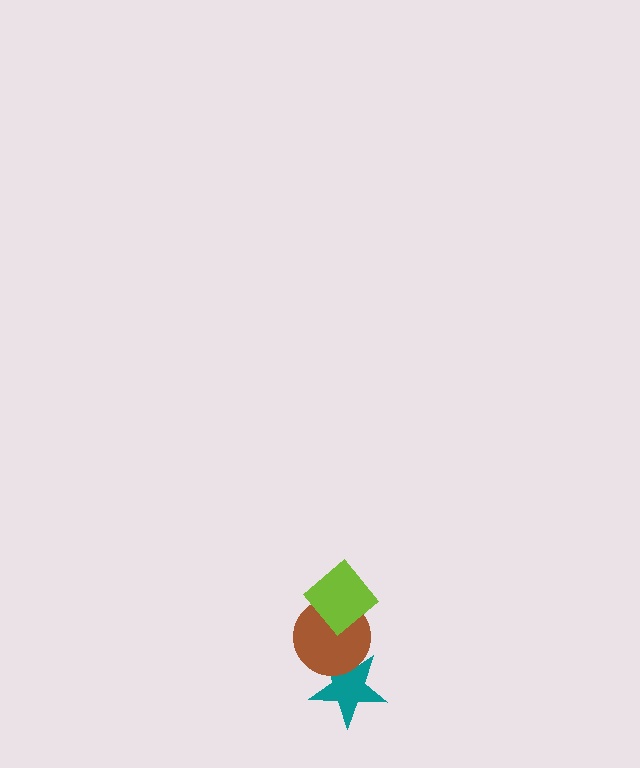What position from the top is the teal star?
The teal star is 3rd from the top.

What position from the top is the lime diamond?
The lime diamond is 1st from the top.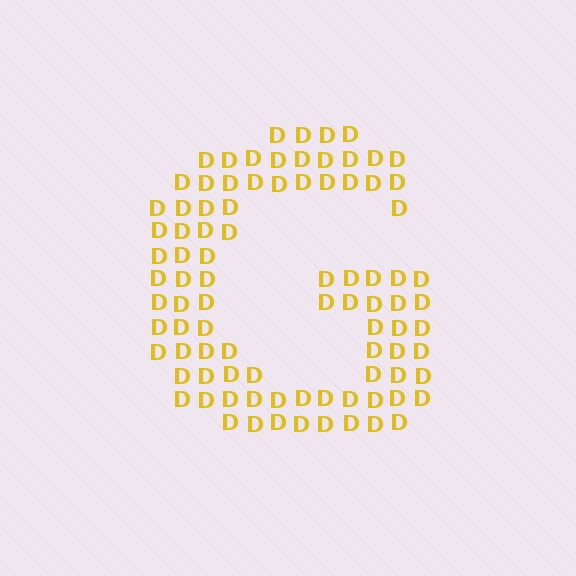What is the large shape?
The large shape is the letter G.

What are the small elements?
The small elements are letter D's.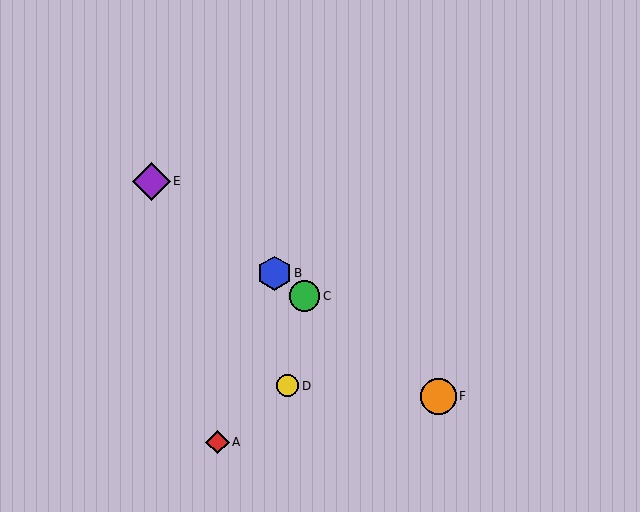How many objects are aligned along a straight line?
4 objects (B, C, E, F) are aligned along a straight line.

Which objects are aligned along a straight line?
Objects B, C, E, F are aligned along a straight line.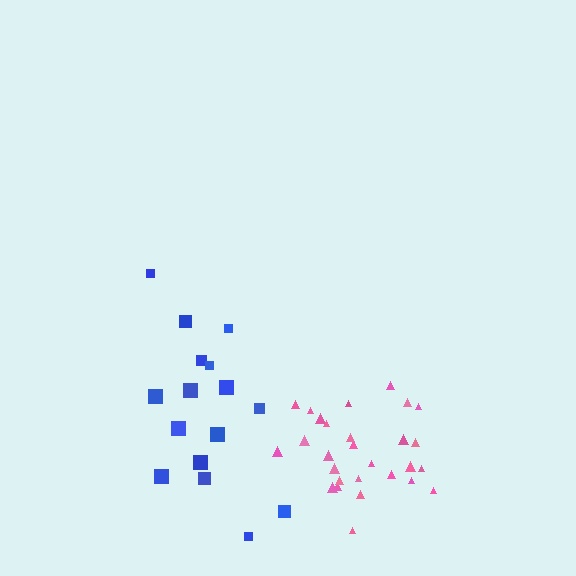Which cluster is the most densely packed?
Pink.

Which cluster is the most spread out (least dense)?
Blue.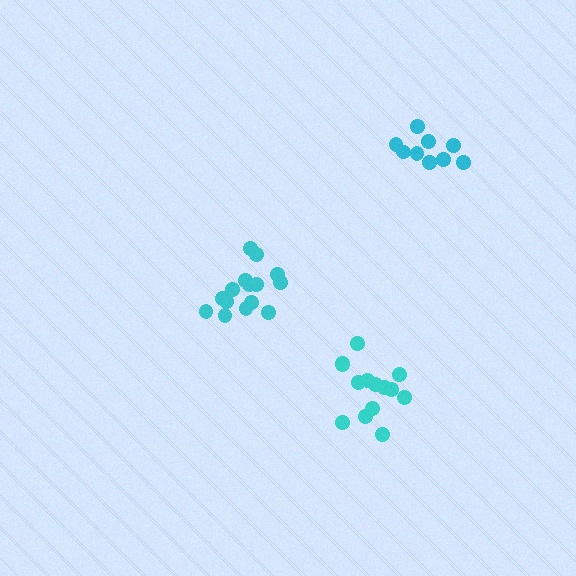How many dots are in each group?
Group 1: 9 dots, Group 2: 15 dots, Group 3: 14 dots (38 total).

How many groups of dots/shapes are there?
There are 3 groups.